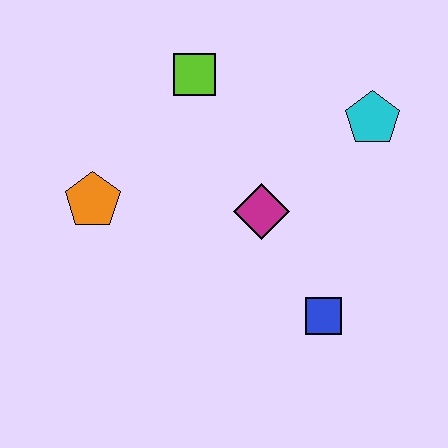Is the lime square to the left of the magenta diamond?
Yes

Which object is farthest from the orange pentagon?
The cyan pentagon is farthest from the orange pentagon.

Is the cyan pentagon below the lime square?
Yes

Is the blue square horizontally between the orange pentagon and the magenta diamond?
No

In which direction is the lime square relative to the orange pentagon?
The lime square is above the orange pentagon.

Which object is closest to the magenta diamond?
The blue square is closest to the magenta diamond.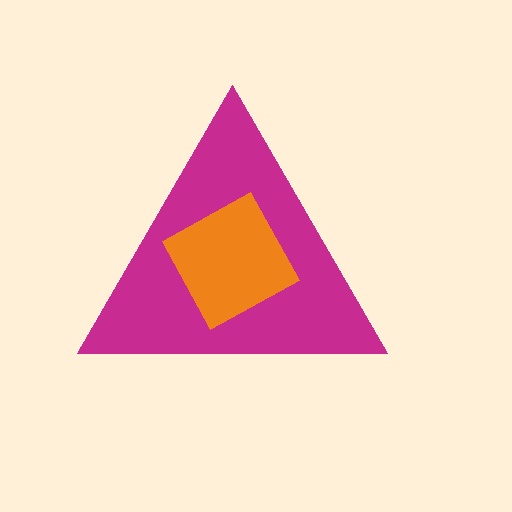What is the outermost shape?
The magenta triangle.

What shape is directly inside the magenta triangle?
The orange square.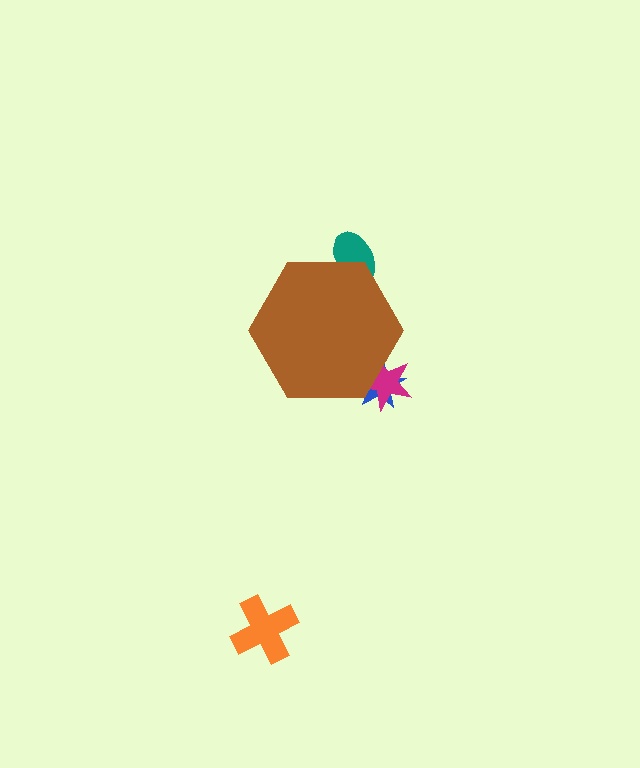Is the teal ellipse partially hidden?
Yes, the teal ellipse is partially hidden behind the brown hexagon.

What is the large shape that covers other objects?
A brown hexagon.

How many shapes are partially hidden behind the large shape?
3 shapes are partially hidden.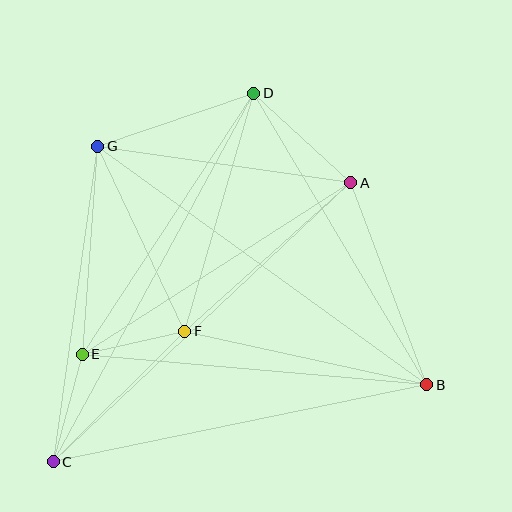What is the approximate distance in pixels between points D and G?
The distance between D and G is approximately 165 pixels.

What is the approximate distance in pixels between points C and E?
The distance between C and E is approximately 111 pixels.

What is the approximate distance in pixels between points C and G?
The distance between C and G is approximately 318 pixels.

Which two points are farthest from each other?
Points C and D are farthest from each other.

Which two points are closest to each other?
Points E and F are closest to each other.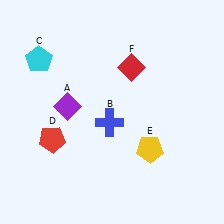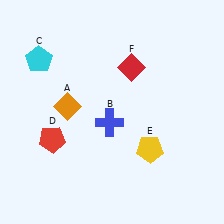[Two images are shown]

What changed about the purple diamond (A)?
In Image 1, A is purple. In Image 2, it changed to orange.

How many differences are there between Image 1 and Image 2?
There is 1 difference between the two images.